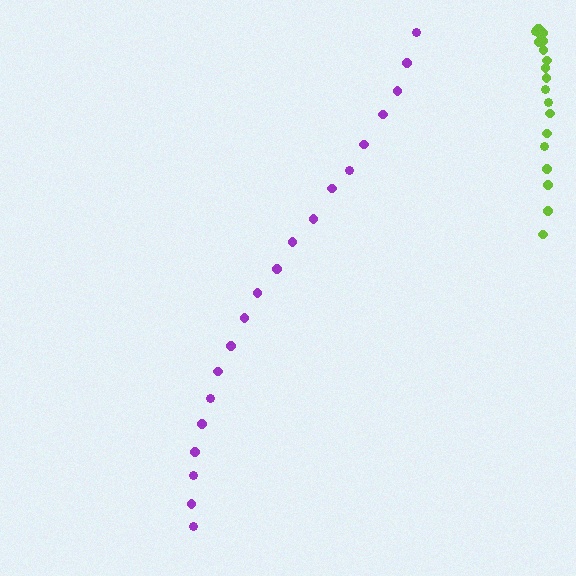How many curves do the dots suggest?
There are 2 distinct paths.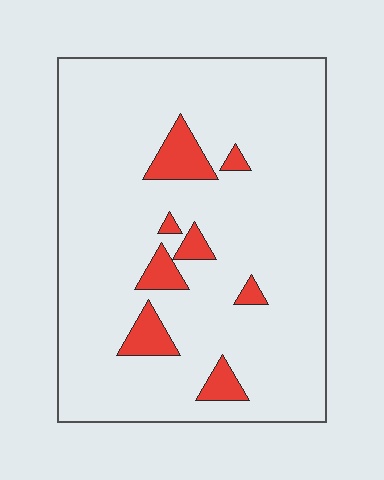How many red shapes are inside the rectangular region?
8.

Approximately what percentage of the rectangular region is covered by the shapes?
Approximately 10%.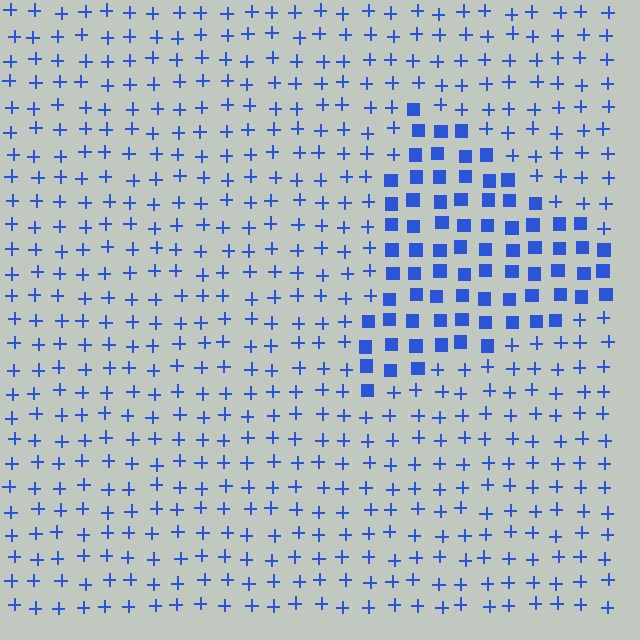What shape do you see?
I see a triangle.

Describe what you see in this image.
The image is filled with small blue elements arranged in a uniform grid. A triangle-shaped region contains squares, while the surrounding area contains plus signs. The boundary is defined purely by the change in element shape.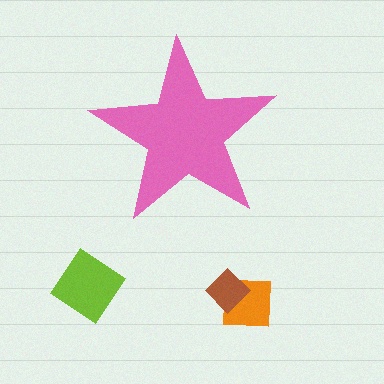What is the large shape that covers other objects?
A pink star.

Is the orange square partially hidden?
No, the orange square is fully visible.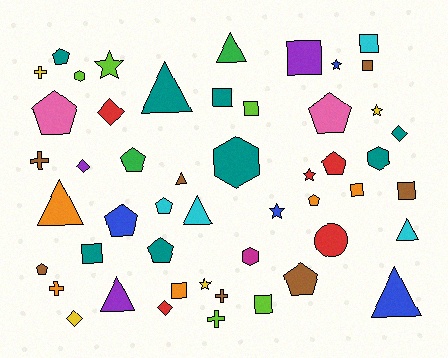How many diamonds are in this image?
There are 5 diamonds.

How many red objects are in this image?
There are 5 red objects.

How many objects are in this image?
There are 50 objects.